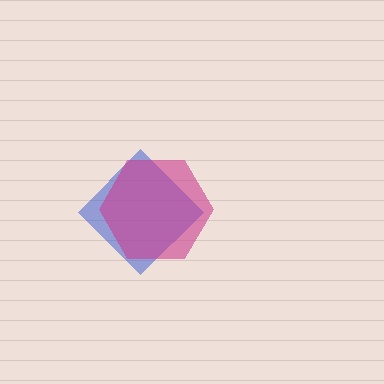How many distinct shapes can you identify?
There are 2 distinct shapes: a blue diamond, a magenta hexagon.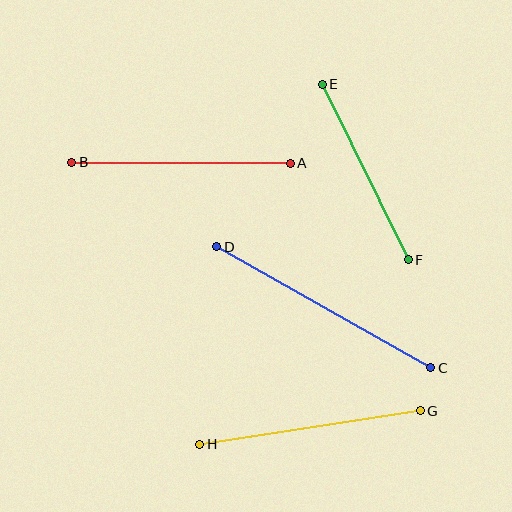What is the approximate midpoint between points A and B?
The midpoint is at approximately (181, 163) pixels.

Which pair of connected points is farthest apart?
Points C and D are farthest apart.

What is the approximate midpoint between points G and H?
The midpoint is at approximately (310, 427) pixels.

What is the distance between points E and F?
The distance is approximately 196 pixels.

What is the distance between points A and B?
The distance is approximately 218 pixels.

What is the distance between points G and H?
The distance is approximately 223 pixels.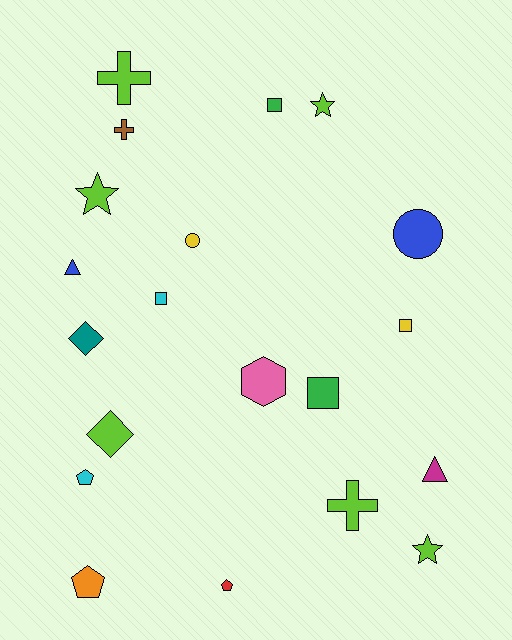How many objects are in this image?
There are 20 objects.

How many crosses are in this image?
There are 3 crosses.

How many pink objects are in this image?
There is 1 pink object.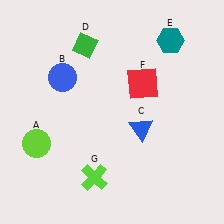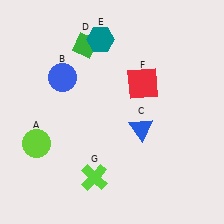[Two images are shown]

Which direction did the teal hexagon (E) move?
The teal hexagon (E) moved left.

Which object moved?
The teal hexagon (E) moved left.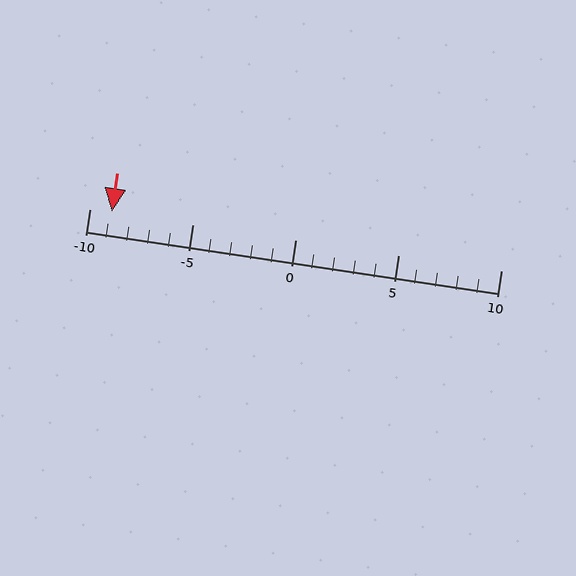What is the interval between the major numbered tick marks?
The major tick marks are spaced 5 units apart.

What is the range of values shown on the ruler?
The ruler shows values from -10 to 10.